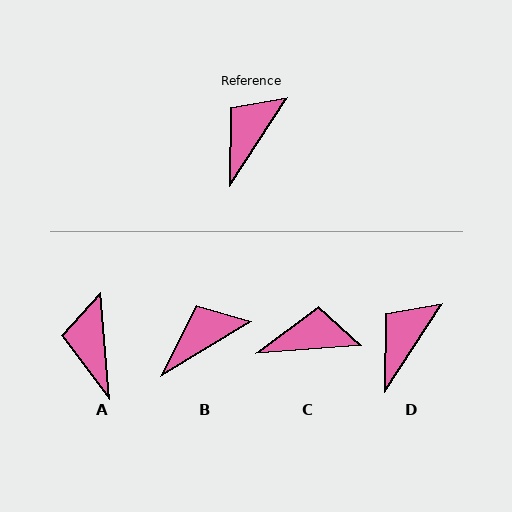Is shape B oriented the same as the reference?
No, it is off by about 25 degrees.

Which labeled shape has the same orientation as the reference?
D.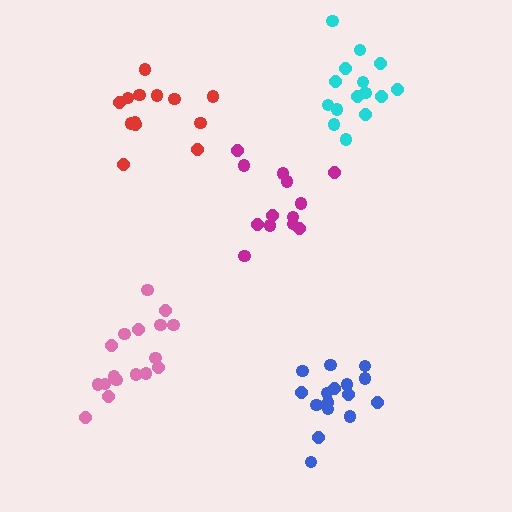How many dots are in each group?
Group 1: 17 dots, Group 2: 13 dots, Group 3: 13 dots, Group 4: 15 dots, Group 5: 16 dots (74 total).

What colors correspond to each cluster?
The clusters are colored: pink, magenta, red, cyan, blue.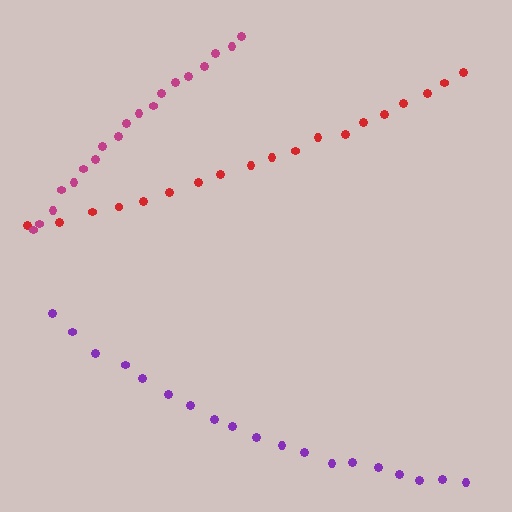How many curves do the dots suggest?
There are 3 distinct paths.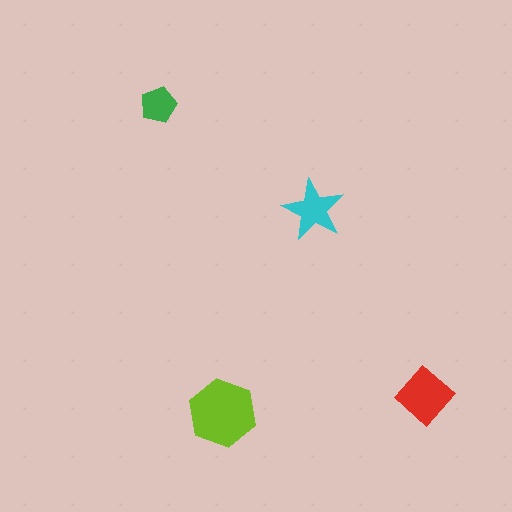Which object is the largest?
The lime hexagon.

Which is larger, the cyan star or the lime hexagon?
The lime hexagon.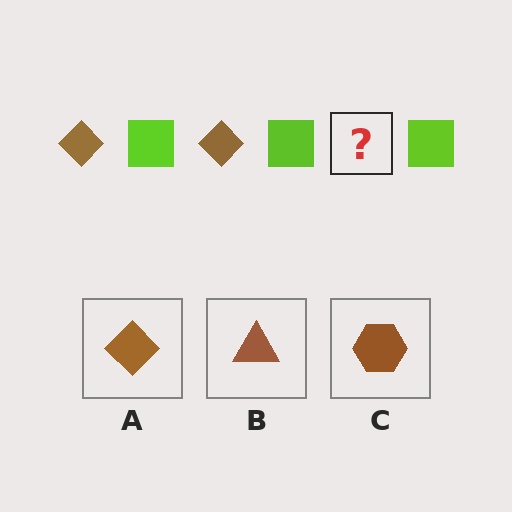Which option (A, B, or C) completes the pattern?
A.